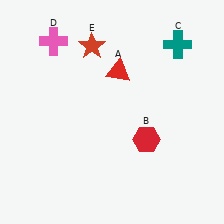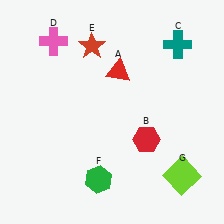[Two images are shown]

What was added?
A green hexagon (F), a lime square (G) were added in Image 2.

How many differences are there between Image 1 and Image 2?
There are 2 differences between the two images.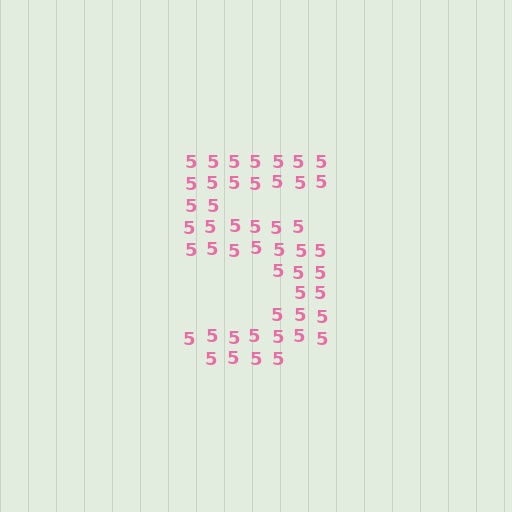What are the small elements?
The small elements are digit 5's.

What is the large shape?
The large shape is the digit 5.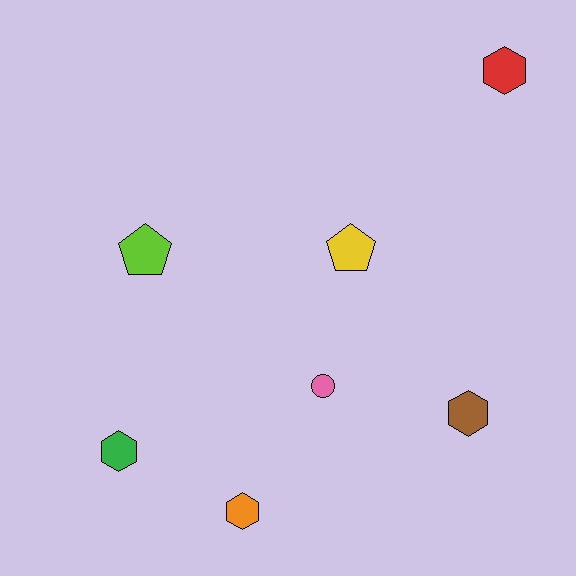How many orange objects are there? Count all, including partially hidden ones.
There is 1 orange object.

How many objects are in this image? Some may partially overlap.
There are 7 objects.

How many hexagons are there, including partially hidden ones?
There are 4 hexagons.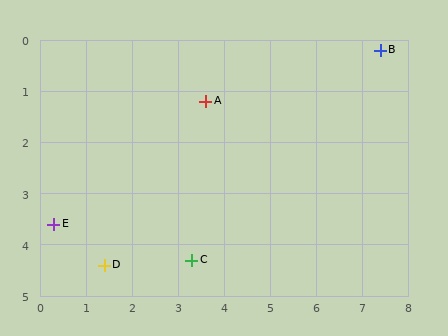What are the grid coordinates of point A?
Point A is at approximately (3.6, 1.2).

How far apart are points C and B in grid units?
Points C and B are about 5.8 grid units apart.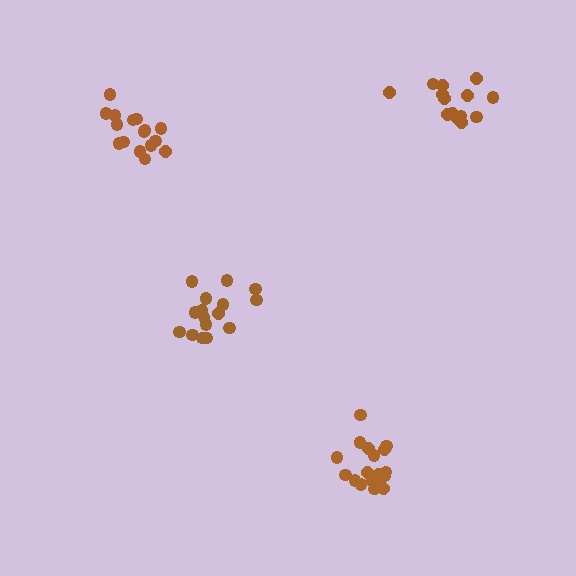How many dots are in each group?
Group 1: 17 dots, Group 2: 19 dots, Group 3: 16 dots, Group 4: 14 dots (66 total).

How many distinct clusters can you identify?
There are 4 distinct clusters.